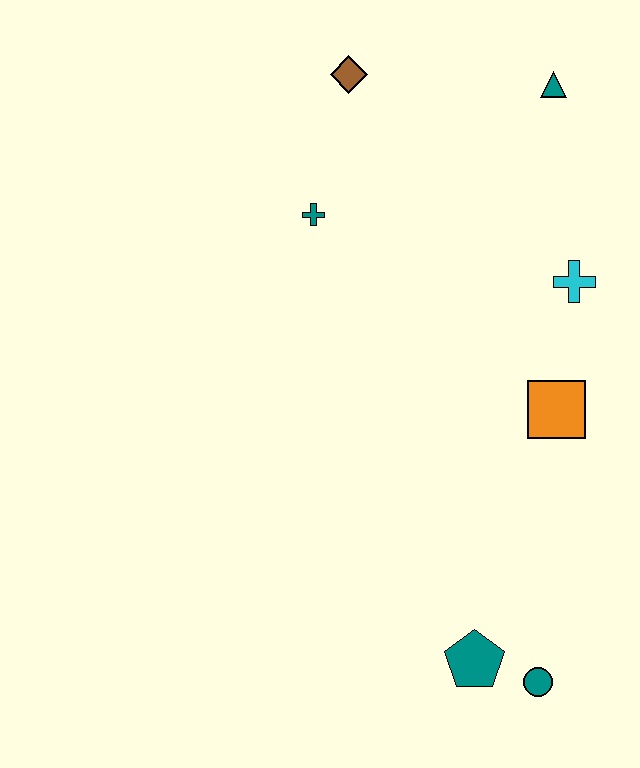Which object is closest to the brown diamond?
The teal cross is closest to the brown diamond.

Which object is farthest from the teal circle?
The brown diamond is farthest from the teal circle.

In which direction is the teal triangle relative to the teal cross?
The teal triangle is to the right of the teal cross.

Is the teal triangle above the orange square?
Yes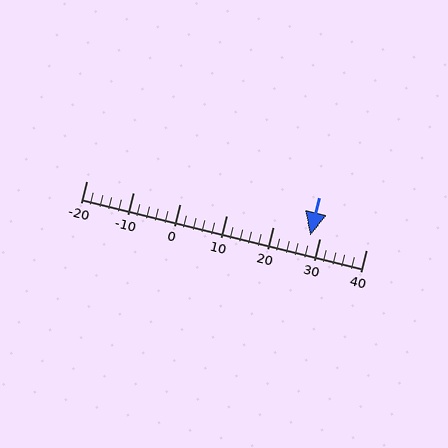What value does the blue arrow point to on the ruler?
The blue arrow points to approximately 28.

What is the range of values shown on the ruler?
The ruler shows values from -20 to 40.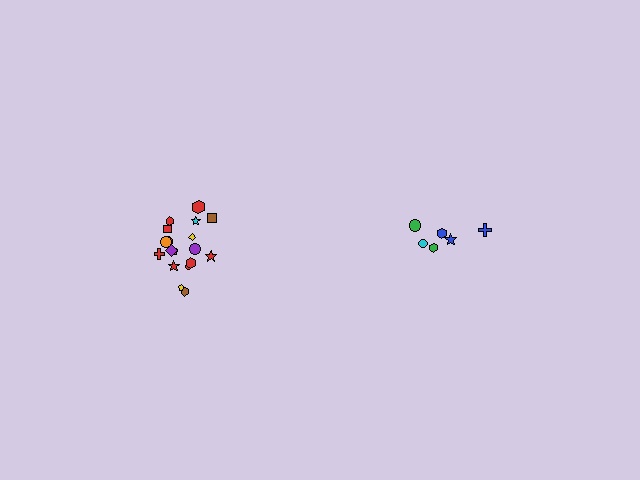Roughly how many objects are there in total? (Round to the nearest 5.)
Roughly 25 objects in total.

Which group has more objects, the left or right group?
The left group.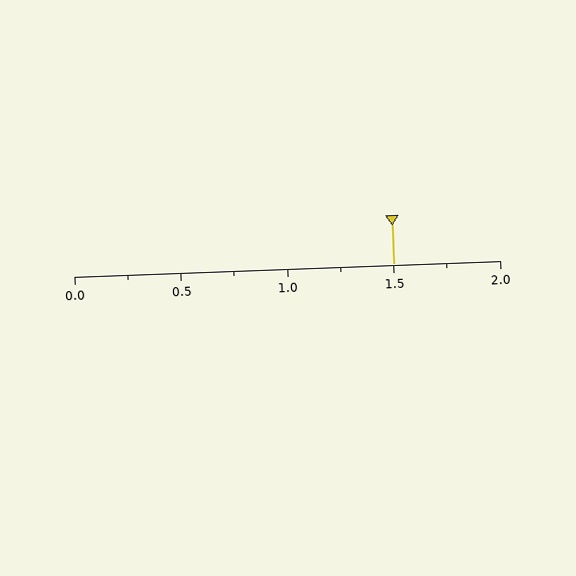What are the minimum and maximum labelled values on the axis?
The axis runs from 0.0 to 2.0.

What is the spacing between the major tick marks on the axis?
The major ticks are spaced 0.5 apart.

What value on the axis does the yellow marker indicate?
The marker indicates approximately 1.5.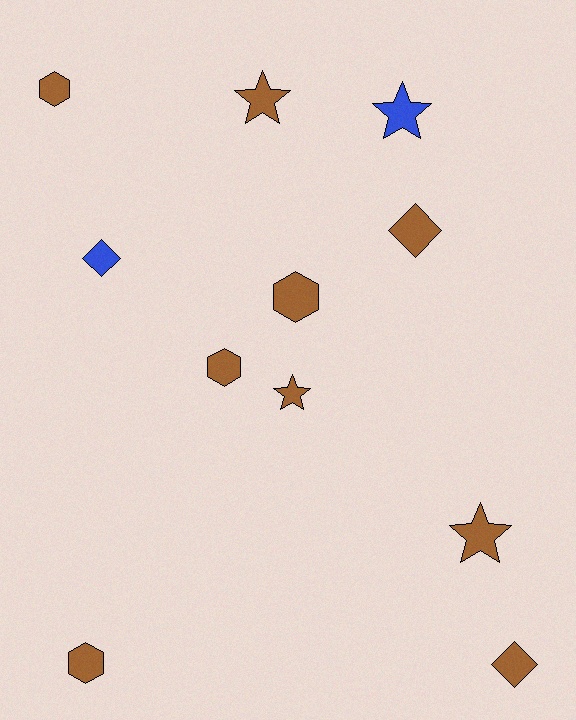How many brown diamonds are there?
There are 2 brown diamonds.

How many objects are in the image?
There are 11 objects.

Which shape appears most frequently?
Hexagon, with 4 objects.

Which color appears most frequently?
Brown, with 9 objects.